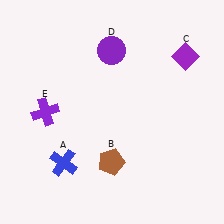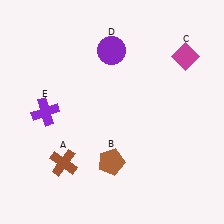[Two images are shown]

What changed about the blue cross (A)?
In Image 1, A is blue. In Image 2, it changed to brown.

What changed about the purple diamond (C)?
In Image 1, C is purple. In Image 2, it changed to magenta.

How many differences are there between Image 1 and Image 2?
There are 2 differences between the two images.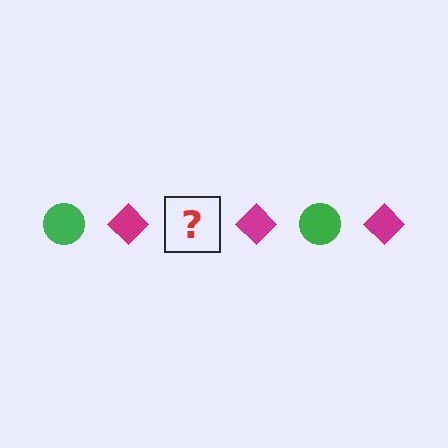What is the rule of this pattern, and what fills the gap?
The rule is that the pattern alternates between green circle and magenta diamond. The gap should be filled with a green circle.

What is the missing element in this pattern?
The missing element is a green circle.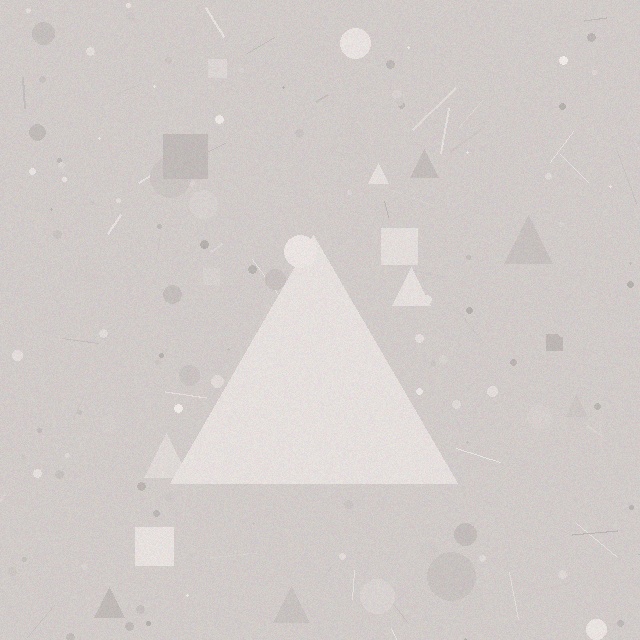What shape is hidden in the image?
A triangle is hidden in the image.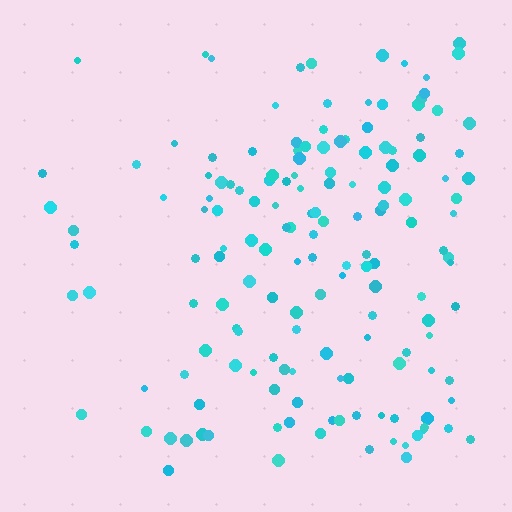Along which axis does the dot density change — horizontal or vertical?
Horizontal.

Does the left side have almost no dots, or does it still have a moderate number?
Still a moderate number, just noticeably fewer than the right.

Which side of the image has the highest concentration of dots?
The right.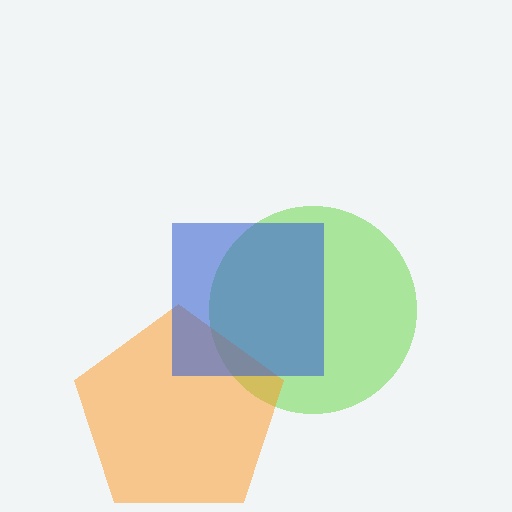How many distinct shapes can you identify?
There are 3 distinct shapes: a lime circle, an orange pentagon, a blue square.